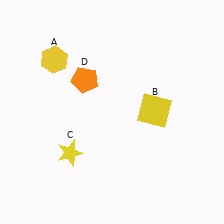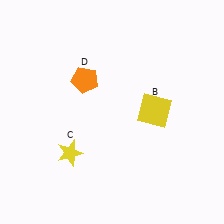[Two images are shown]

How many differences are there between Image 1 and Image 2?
There is 1 difference between the two images.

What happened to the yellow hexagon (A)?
The yellow hexagon (A) was removed in Image 2. It was in the top-left area of Image 1.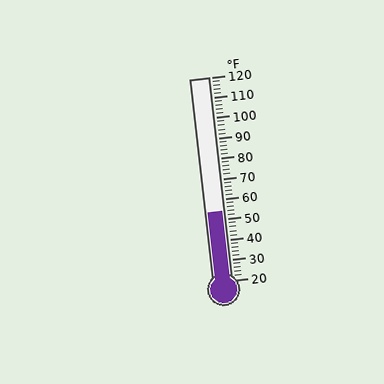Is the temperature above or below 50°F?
The temperature is above 50°F.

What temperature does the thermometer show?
The thermometer shows approximately 54°F.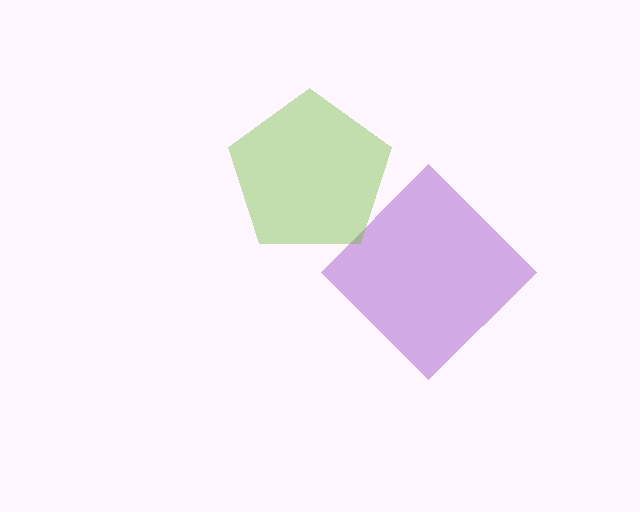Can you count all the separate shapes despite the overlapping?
Yes, there are 2 separate shapes.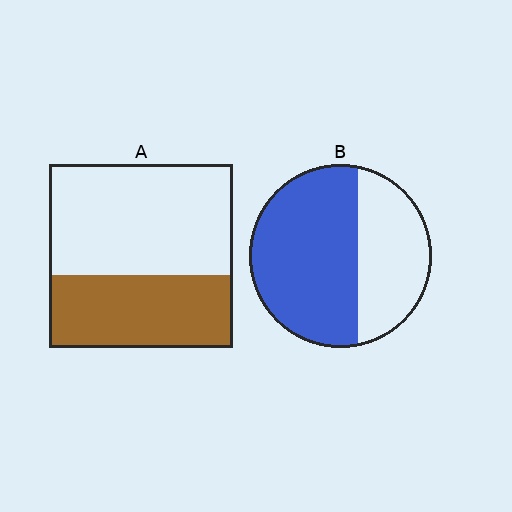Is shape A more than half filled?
No.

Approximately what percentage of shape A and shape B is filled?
A is approximately 40% and B is approximately 60%.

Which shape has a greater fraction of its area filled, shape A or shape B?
Shape B.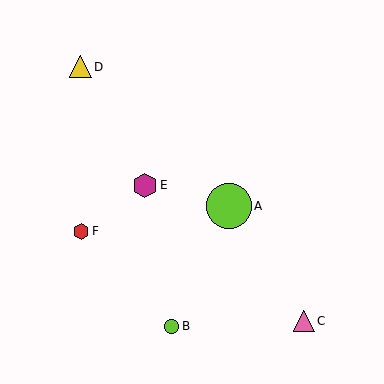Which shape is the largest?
The lime circle (labeled A) is the largest.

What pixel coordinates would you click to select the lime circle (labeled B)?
Click at (172, 326) to select the lime circle B.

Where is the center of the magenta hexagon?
The center of the magenta hexagon is at (145, 185).